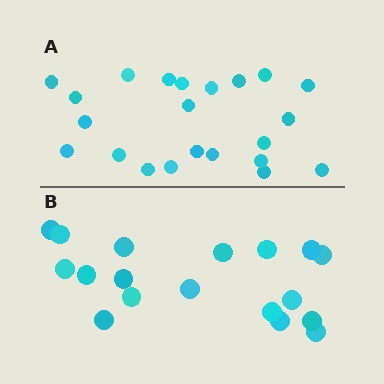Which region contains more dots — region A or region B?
Region A (the top region) has more dots.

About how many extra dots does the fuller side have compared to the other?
Region A has about 4 more dots than region B.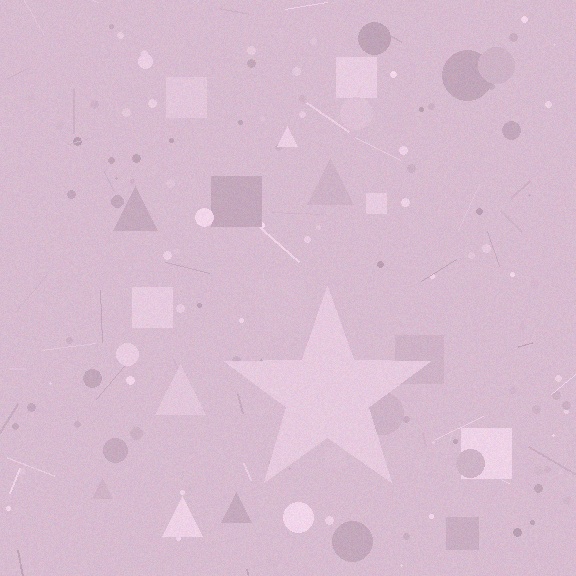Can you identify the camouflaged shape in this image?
The camouflaged shape is a star.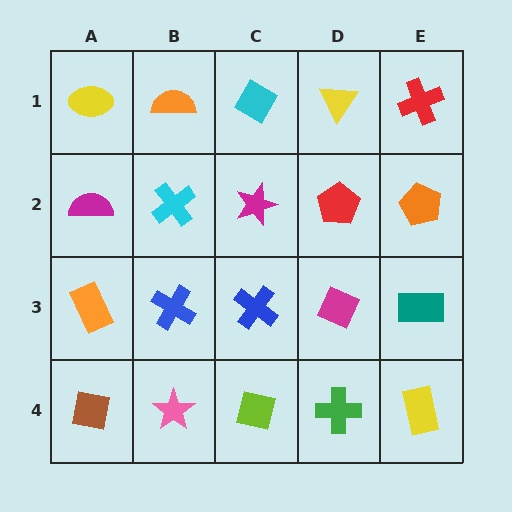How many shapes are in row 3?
5 shapes.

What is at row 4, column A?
A brown square.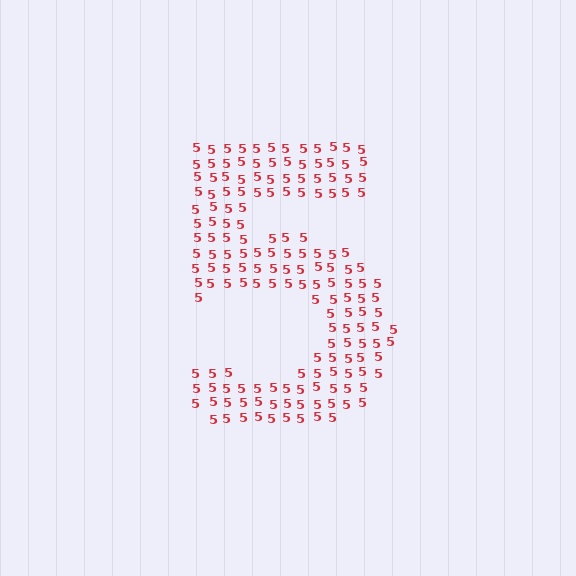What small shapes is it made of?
It is made of small digit 5's.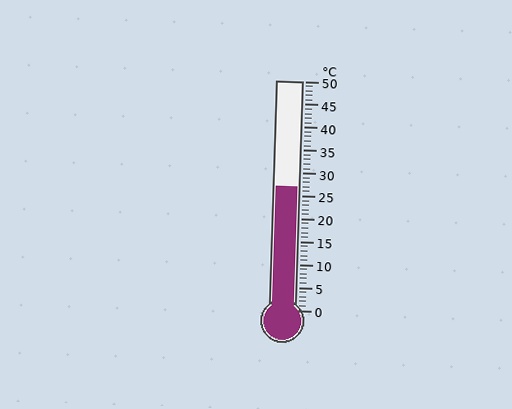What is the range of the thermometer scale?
The thermometer scale ranges from 0°C to 50°C.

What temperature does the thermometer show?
The thermometer shows approximately 27°C.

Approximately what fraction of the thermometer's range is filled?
The thermometer is filled to approximately 55% of its range.